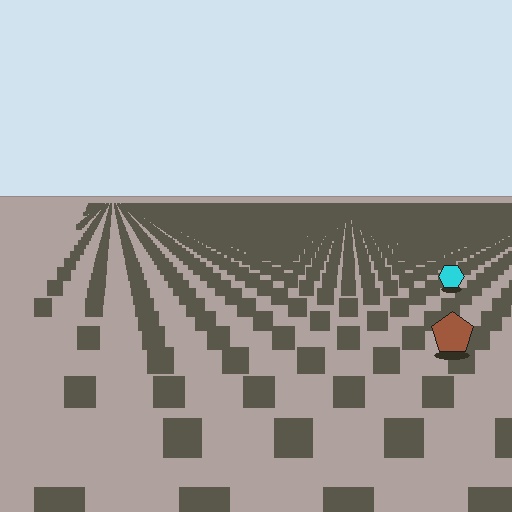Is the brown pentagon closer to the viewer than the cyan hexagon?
Yes. The brown pentagon is closer — you can tell from the texture gradient: the ground texture is coarser near it.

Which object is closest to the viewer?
The brown pentagon is closest. The texture marks near it are larger and more spread out.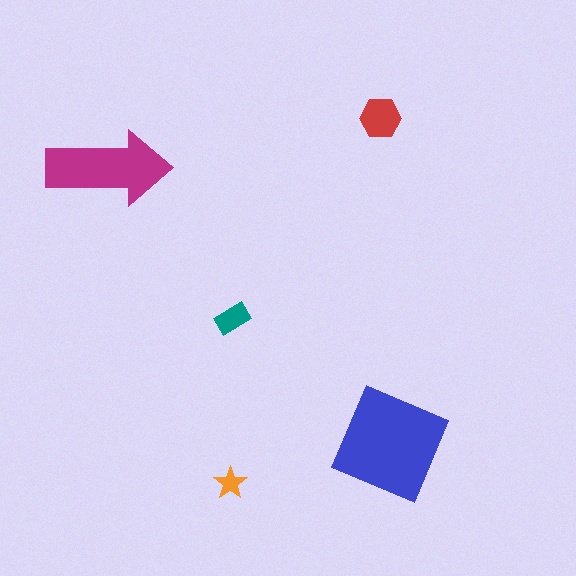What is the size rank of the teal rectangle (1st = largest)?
4th.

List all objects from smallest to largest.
The orange star, the teal rectangle, the red hexagon, the magenta arrow, the blue diamond.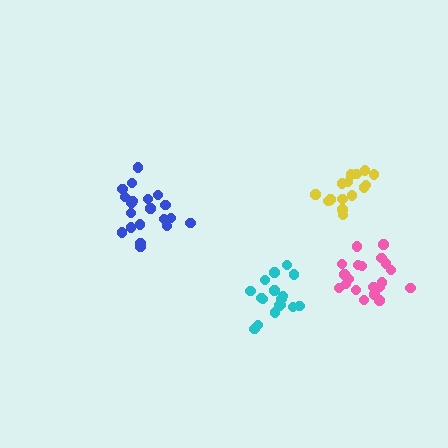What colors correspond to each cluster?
The clusters are colored: cyan, yellow, blue, pink.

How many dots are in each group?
Group 1: 18 dots, Group 2: 15 dots, Group 3: 20 dots, Group 4: 20 dots (73 total).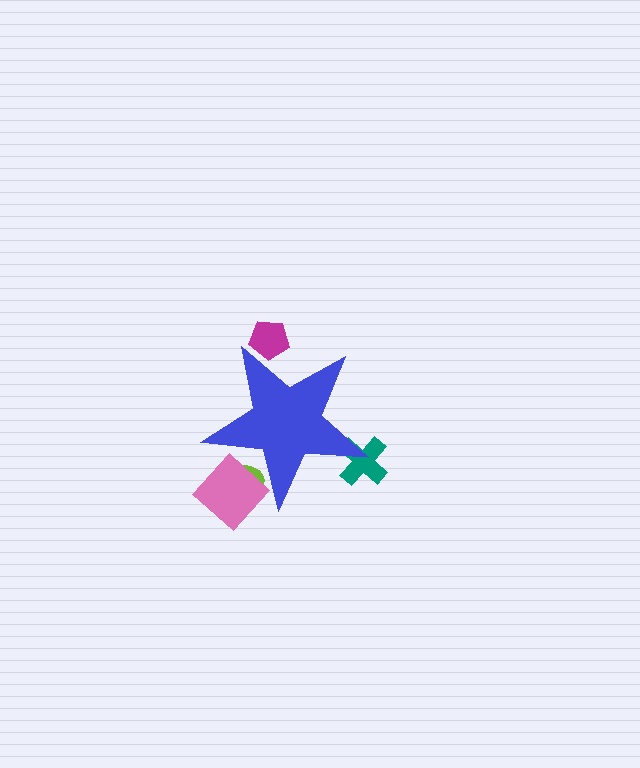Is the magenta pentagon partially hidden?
Yes, the magenta pentagon is partially hidden behind the blue star.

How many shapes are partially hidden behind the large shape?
4 shapes are partially hidden.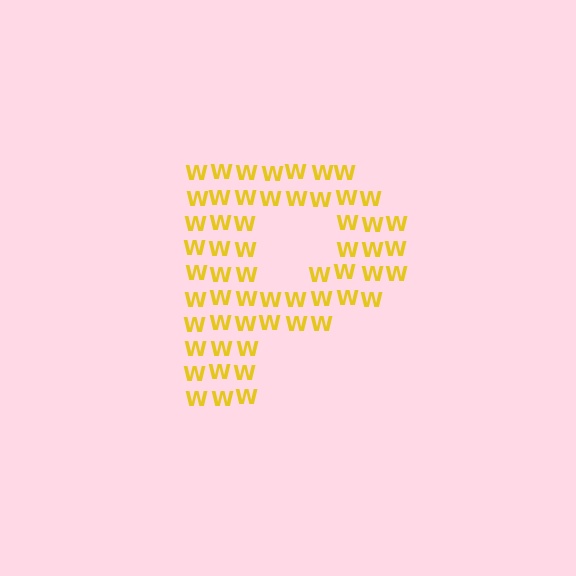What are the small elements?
The small elements are letter W's.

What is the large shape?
The large shape is the letter P.